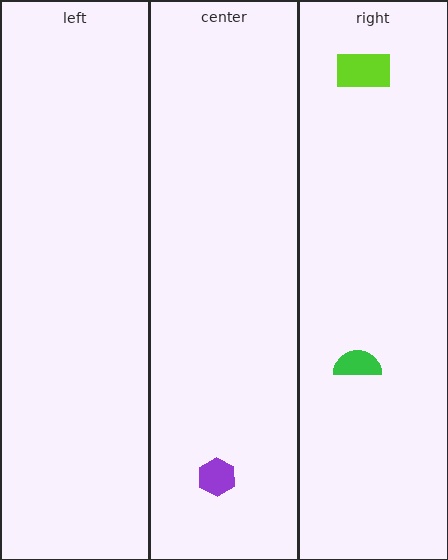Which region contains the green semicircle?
The right region.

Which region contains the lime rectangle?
The right region.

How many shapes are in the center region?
1.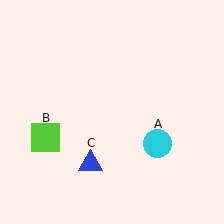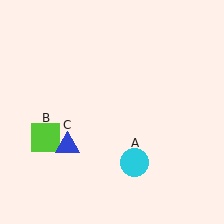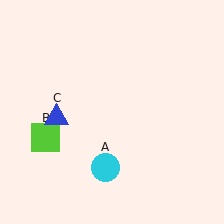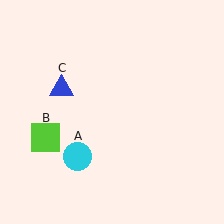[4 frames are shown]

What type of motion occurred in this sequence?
The cyan circle (object A), blue triangle (object C) rotated clockwise around the center of the scene.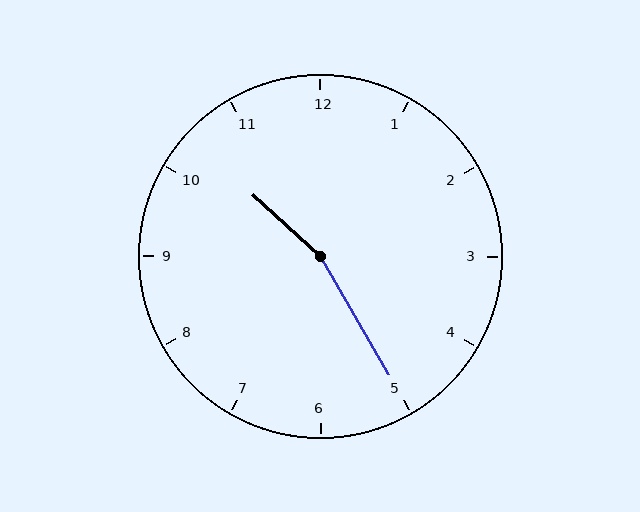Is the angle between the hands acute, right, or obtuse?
It is obtuse.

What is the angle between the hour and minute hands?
Approximately 162 degrees.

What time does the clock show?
10:25.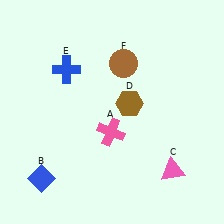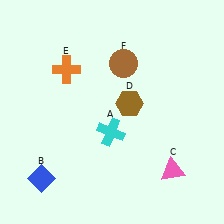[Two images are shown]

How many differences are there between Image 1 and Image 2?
There are 2 differences between the two images.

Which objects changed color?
A changed from pink to cyan. E changed from blue to orange.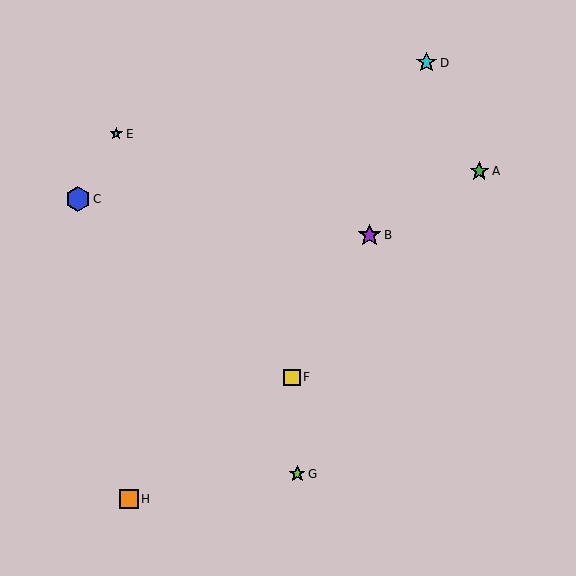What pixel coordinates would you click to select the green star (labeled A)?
Click at (479, 171) to select the green star A.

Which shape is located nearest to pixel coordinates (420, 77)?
The cyan star (labeled D) at (427, 63) is nearest to that location.